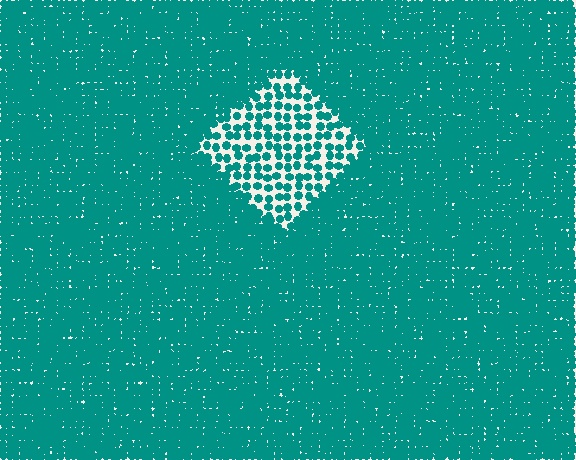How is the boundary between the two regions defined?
The boundary is defined by a change in element density (approximately 2.5x ratio). All elements are the same color, size, and shape.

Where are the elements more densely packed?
The elements are more densely packed outside the diamond boundary.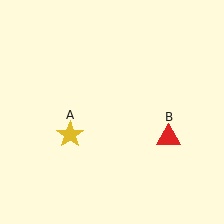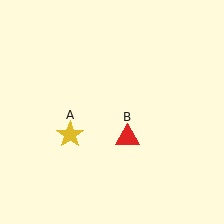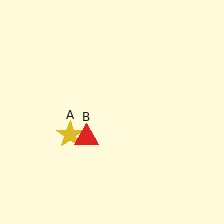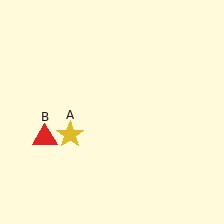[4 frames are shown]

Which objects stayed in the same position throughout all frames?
Yellow star (object A) remained stationary.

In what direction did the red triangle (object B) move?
The red triangle (object B) moved left.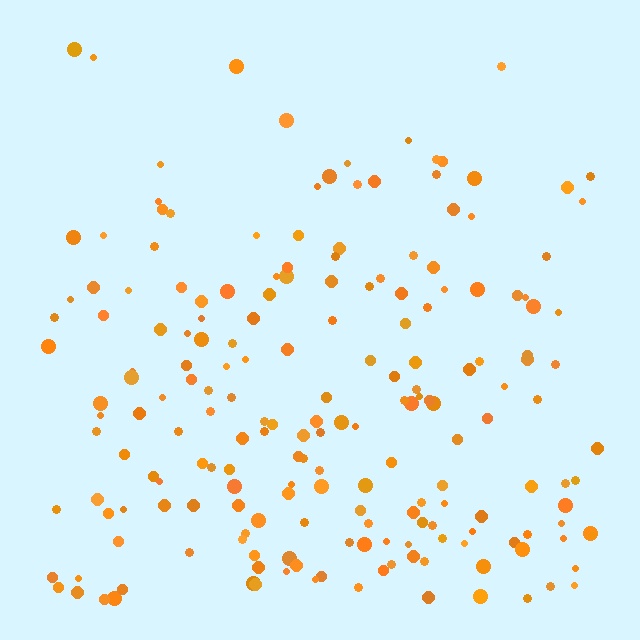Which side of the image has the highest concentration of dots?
The bottom.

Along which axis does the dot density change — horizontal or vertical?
Vertical.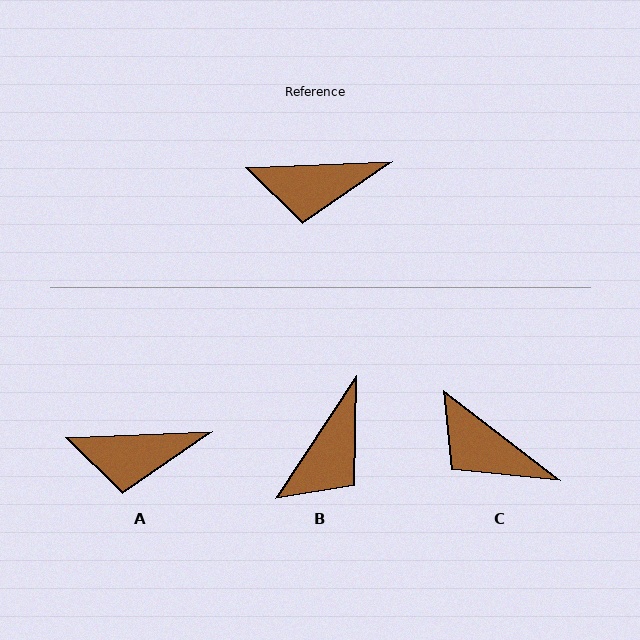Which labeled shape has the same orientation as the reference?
A.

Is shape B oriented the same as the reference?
No, it is off by about 54 degrees.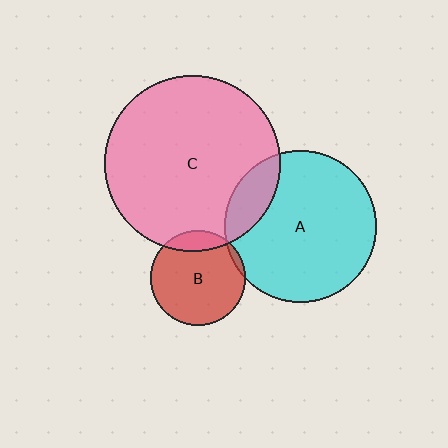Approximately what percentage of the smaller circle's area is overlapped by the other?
Approximately 15%.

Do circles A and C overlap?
Yes.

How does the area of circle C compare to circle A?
Approximately 1.3 times.